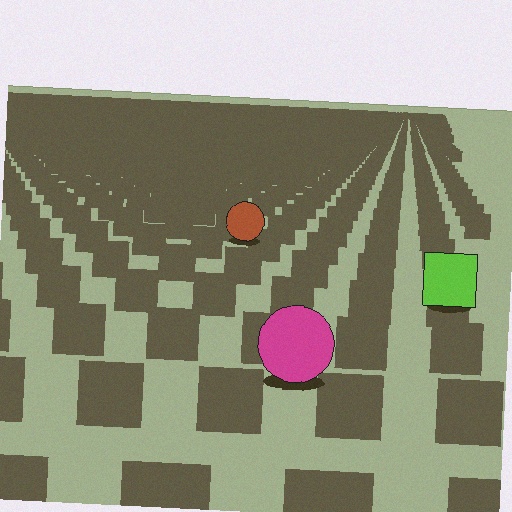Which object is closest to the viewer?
The magenta circle is closest. The texture marks near it are larger and more spread out.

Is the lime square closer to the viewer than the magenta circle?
No. The magenta circle is closer — you can tell from the texture gradient: the ground texture is coarser near it.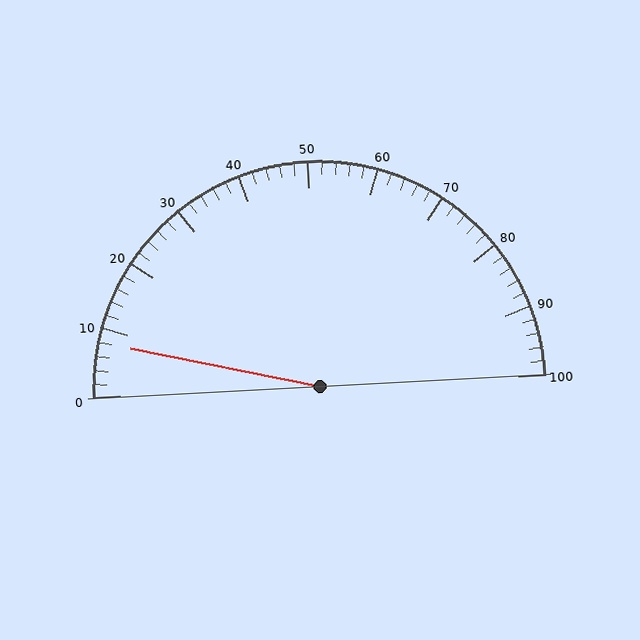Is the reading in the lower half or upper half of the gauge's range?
The reading is in the lower half of the range (0 to 100).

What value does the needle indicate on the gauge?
The needle indicates approximately 8.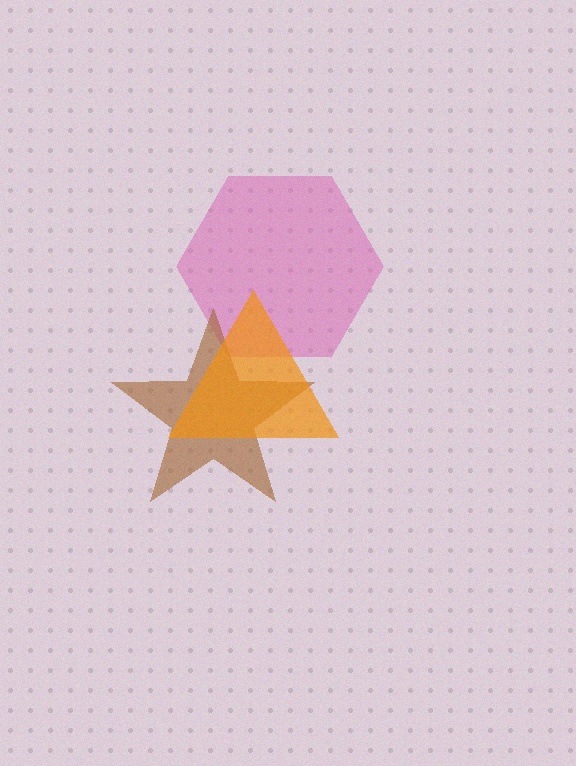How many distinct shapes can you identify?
There are 3 distinct shapes: a pink hexagon, a brown star, an orange triangle.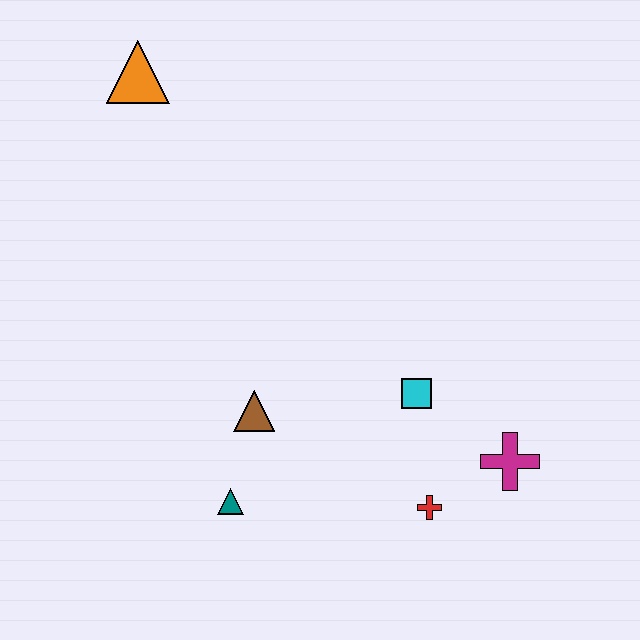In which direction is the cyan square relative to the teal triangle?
The cyan square is to the right of the teal triangle.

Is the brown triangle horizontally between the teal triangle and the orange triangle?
No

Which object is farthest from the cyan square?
The orange triangle is farthest from the cyan square.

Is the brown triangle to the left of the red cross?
Yes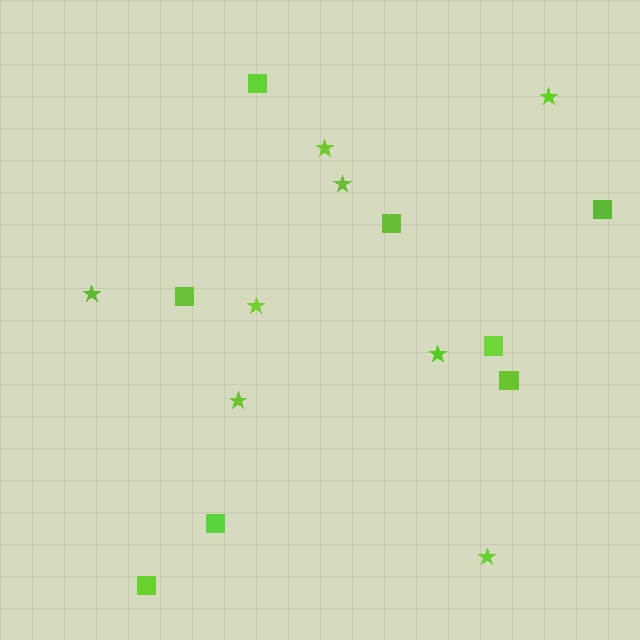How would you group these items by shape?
There are 2 groups: one group of squares (8) and one group of stars (8).